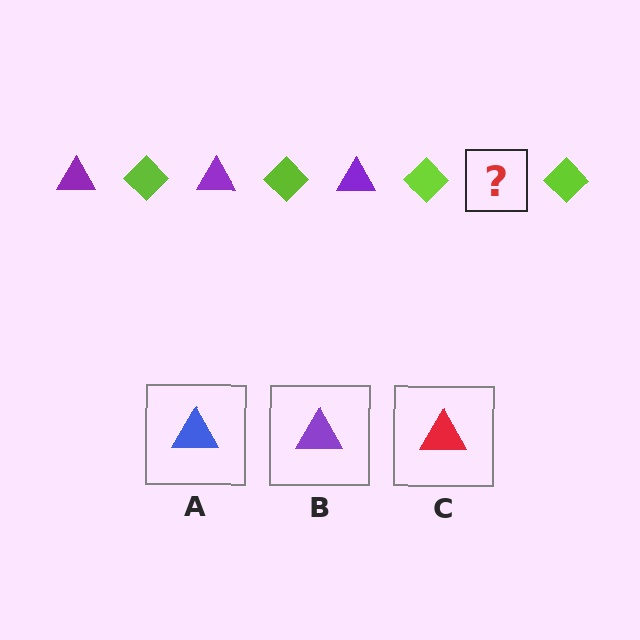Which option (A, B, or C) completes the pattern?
B.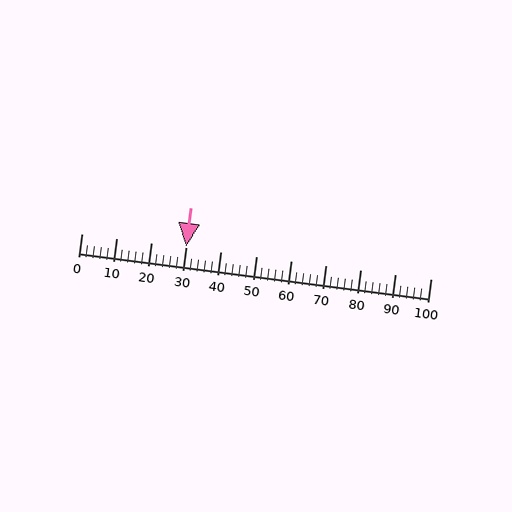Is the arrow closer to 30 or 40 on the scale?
The arrow is closer to 30.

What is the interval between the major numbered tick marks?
The major tick marks are spaced 10 units apart.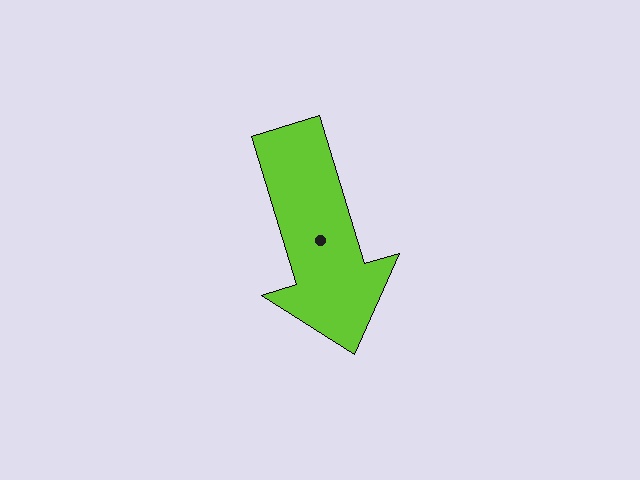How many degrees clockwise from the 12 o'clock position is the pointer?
Approximately 163 degrees.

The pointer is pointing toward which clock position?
Roughly 5 o'clock.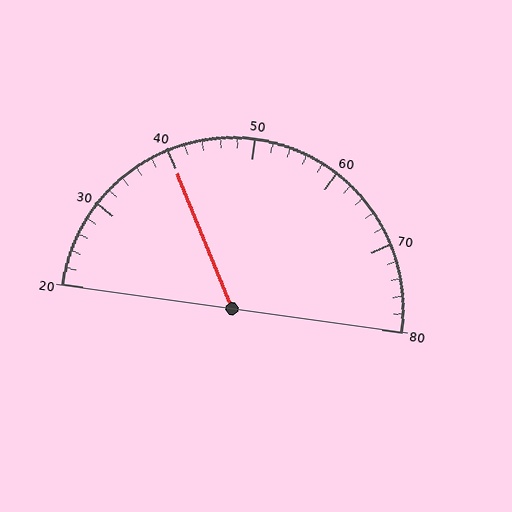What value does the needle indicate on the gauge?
The needle indicates approximately 40.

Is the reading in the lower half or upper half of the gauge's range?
The reading is in the lower half of the range (20 to 80).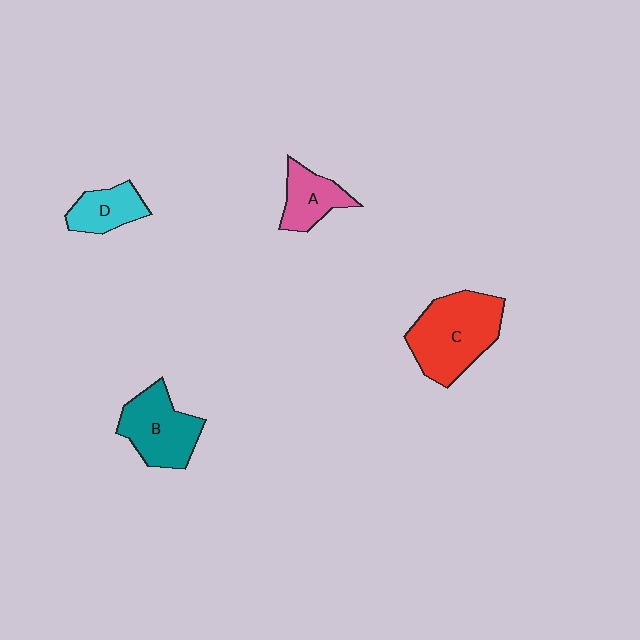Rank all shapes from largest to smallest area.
From largest to smallest: C (red), B (teal), A (pink), D (cyan).